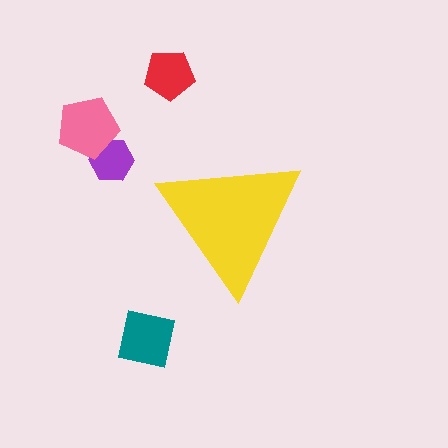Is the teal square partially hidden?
No, the teal square is fully visible.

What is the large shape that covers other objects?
A yellow triangle.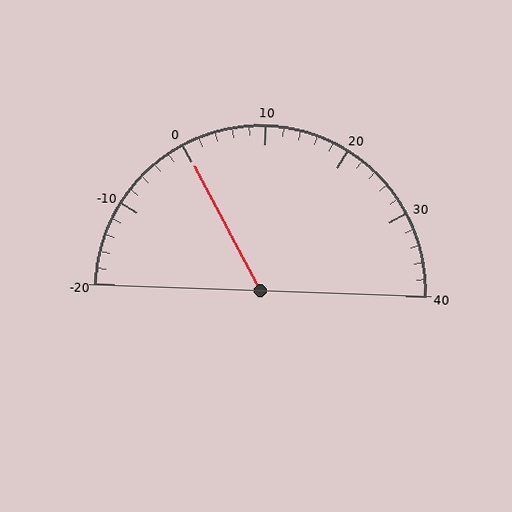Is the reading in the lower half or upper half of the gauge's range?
The reading is in the lower half of the range (-20 to 40).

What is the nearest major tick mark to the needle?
The nearest major tick mark is 0.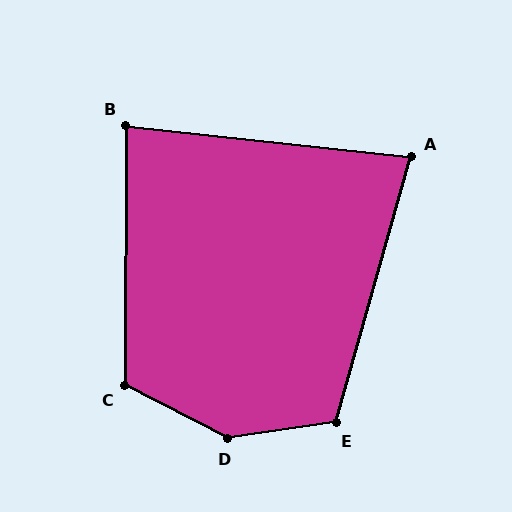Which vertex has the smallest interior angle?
A, at approximately 80 degrees.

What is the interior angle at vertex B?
Approximately 84 degrees (acute).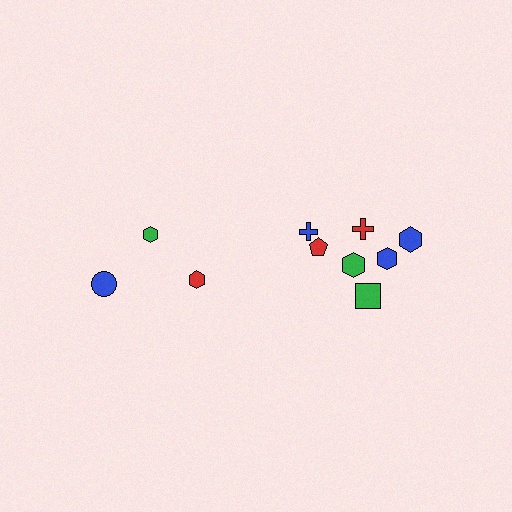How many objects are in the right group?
There are 7 objects.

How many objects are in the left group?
There are 3 objects.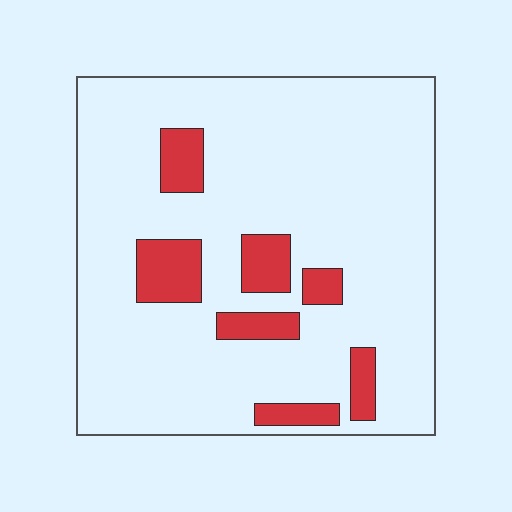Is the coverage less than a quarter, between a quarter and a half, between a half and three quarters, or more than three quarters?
Less than a quarter.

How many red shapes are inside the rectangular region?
7.